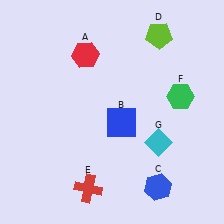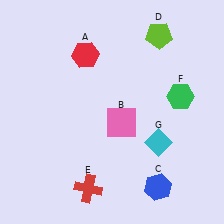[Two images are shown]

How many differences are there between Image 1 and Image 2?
There is 1 difference between the two images.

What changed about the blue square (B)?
In Image 1, B is blue. In Image 2, it changed to pink.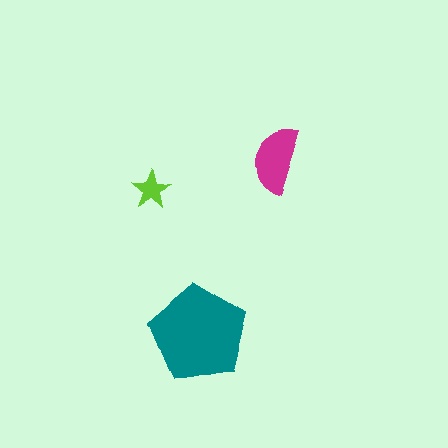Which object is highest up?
The magenta semicircle is topmost.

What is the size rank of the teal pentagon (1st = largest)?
1st.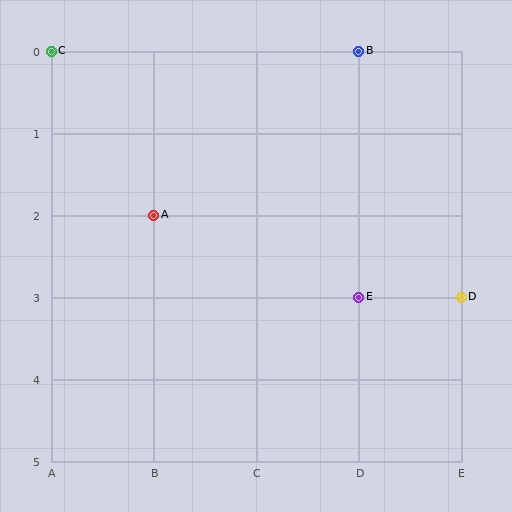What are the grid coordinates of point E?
Point E is at grid coordinates (D, 3).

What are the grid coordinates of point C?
Point C is at grid coordinates (A, 0).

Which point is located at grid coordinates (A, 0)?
Point C is at (A, 0).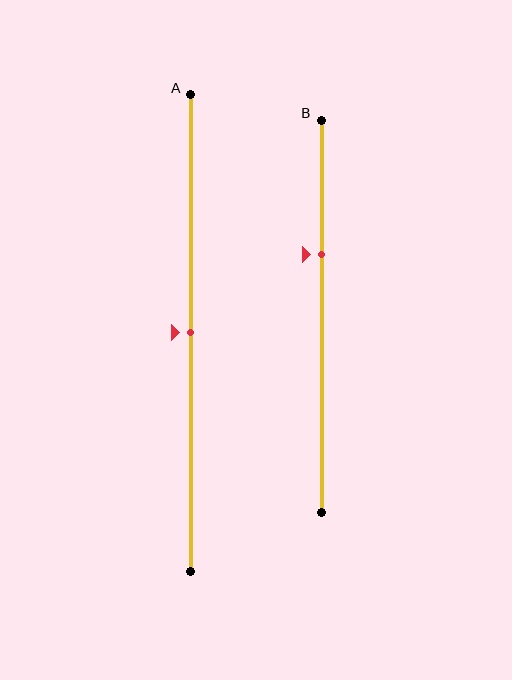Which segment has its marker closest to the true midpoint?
Segment A has its marker closest to the true midpoint.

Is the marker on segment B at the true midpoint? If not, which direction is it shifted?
No, the marker on segment B is shifted upward by about 16% of the segment length.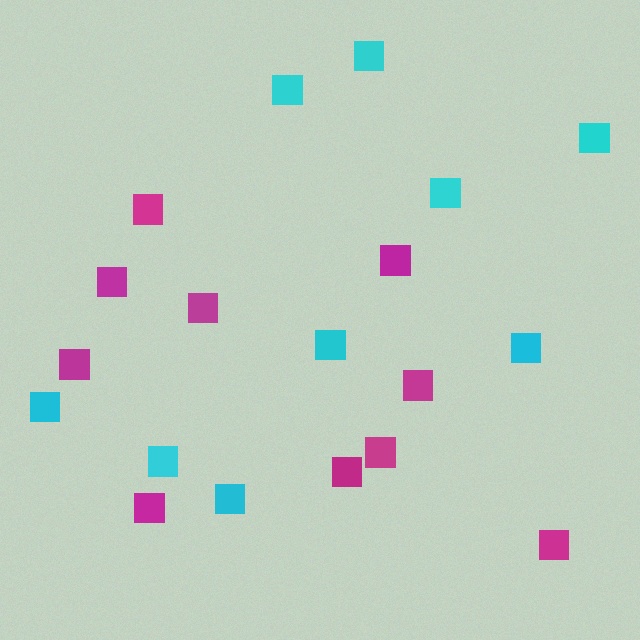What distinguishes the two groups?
There are 2 groups: one group of cyan squares (9) and one group of magenta squares (10).